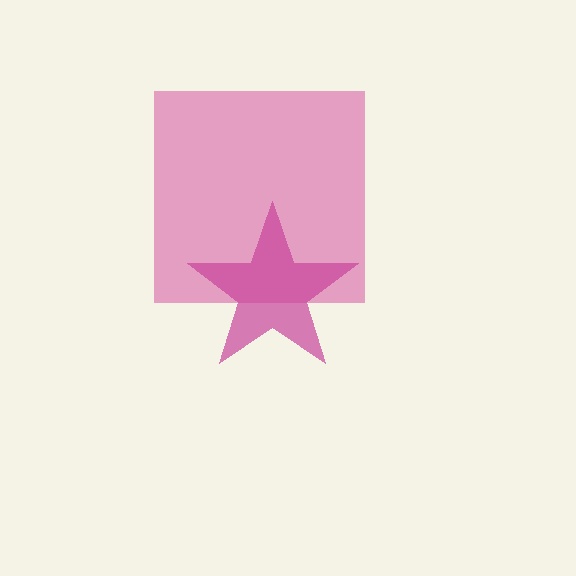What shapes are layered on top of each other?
The layered shapes are: a pink square, a magenta star.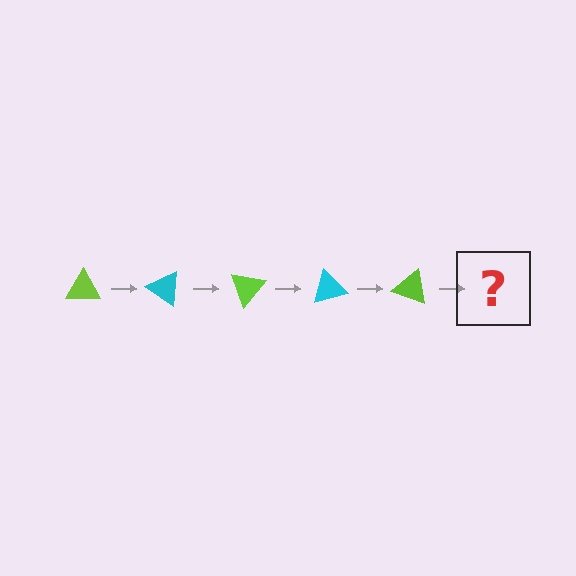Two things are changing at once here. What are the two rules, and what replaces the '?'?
The two rules are that it rotates 35 degrees each step and the color cycles through lime and cyan. The '?' should be a cyan triangle, rotated 175 degrees from the start.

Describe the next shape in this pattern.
It should be a cyan triangle, rotated 175 degrees from the start.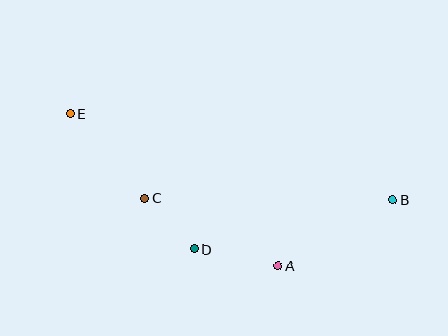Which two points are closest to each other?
Points C and D are closest to each other.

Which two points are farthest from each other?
Points B and E are farthest from each other.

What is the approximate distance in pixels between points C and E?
The distance between C and E is approximately 112 pixels.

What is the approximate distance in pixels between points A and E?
The distance between A and E is approximately 257 pixels.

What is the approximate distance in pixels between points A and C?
The distance between A and C is approximately 149 pixels.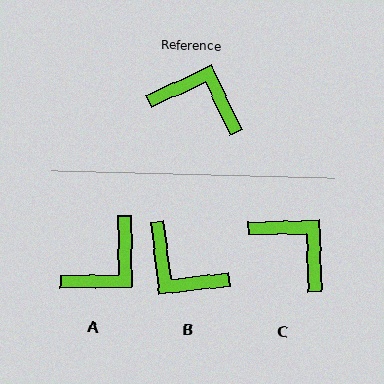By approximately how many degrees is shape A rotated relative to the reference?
Approximately 115 degrees clockwise.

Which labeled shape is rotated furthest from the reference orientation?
B, about 162 degrees away.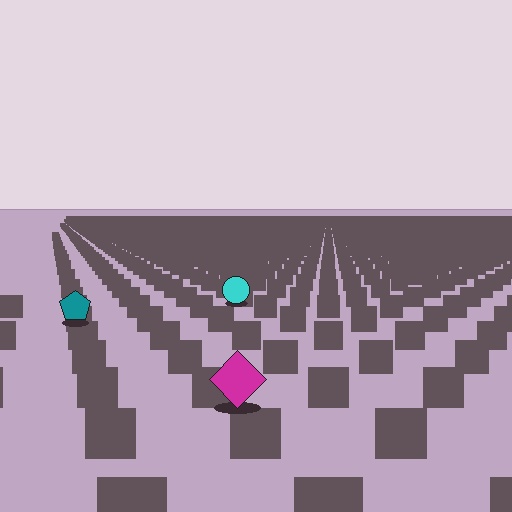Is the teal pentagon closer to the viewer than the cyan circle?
Yes. The teal pentagon is closer — you can tell from the texture gradient: the ground texture is coarser near it.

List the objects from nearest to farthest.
From nearest to farthest: the magenta diamond, the teal pentagon, the cyan circle.